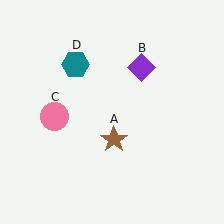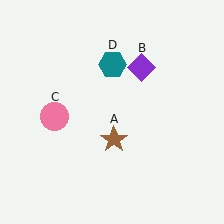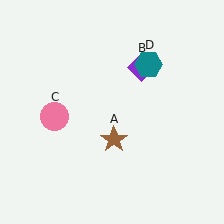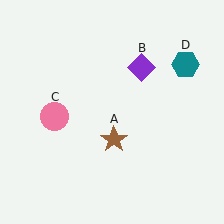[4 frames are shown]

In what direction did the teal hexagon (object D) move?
The teal hexagon (object D) moved right.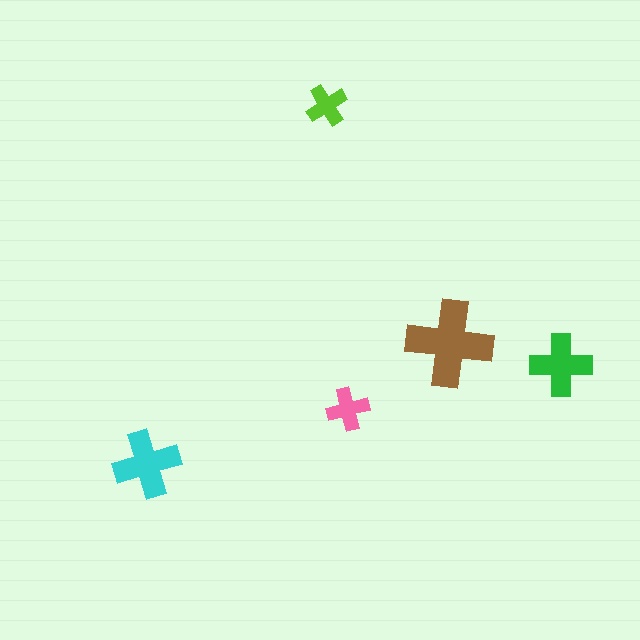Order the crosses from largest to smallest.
the brown one, the cyan one, the green one, the pink one, the lime one.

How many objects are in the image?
There are 5 objects in the image.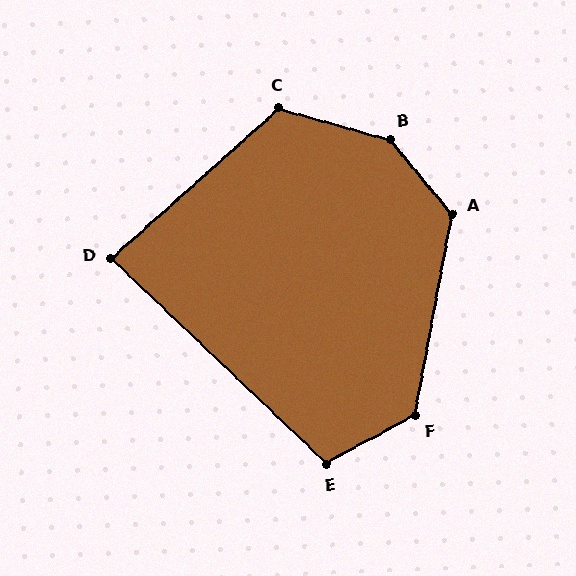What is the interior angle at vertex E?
Approximately 108 degrees (obtuse).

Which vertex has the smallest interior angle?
D, at approximately 85 degrees.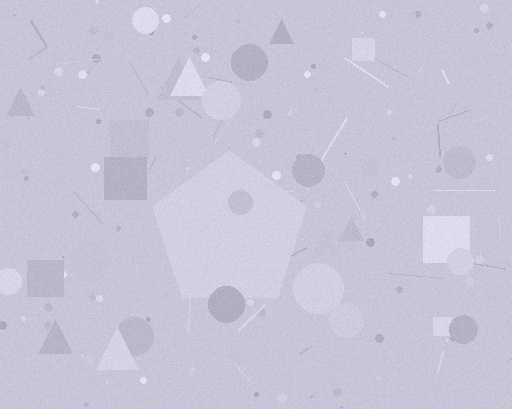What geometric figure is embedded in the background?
A pentagon is embedded in the background.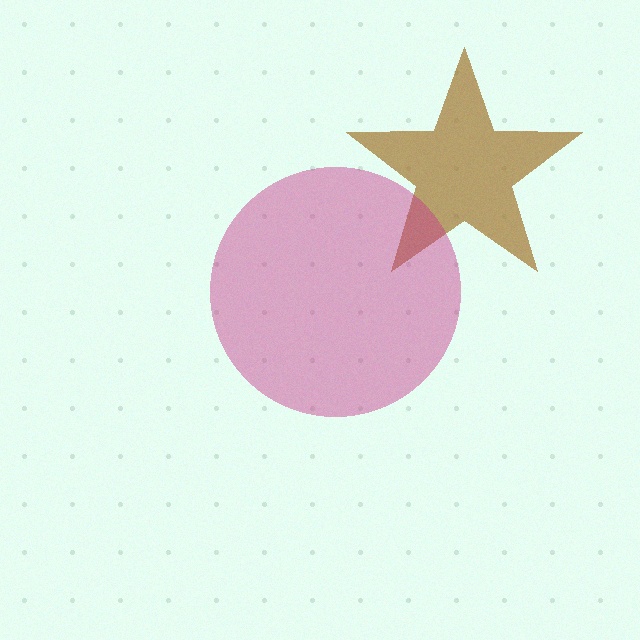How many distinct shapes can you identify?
There are 2 distinct shapes: a brown star, a magenta circle.